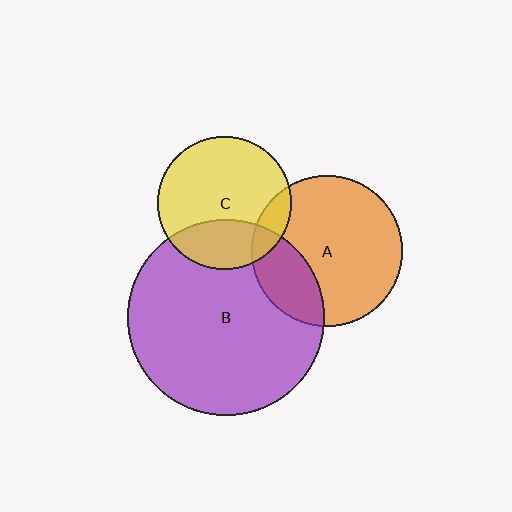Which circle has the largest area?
Circle B (purple).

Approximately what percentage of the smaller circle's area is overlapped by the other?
Approximately 10%.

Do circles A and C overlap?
Yes.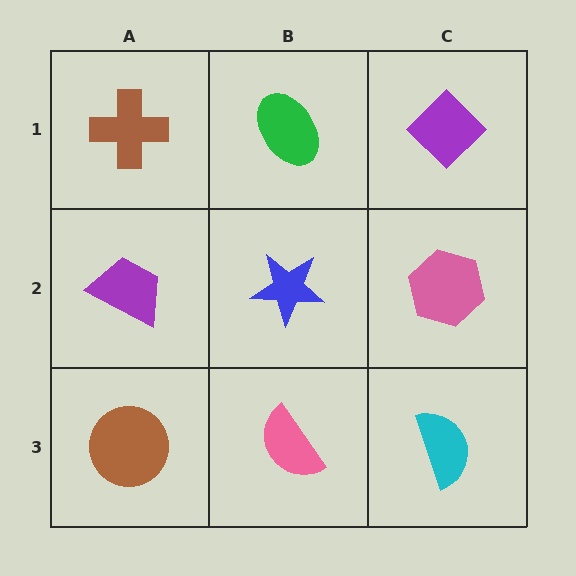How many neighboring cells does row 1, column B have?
3.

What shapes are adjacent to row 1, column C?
A pink hexagon (row 2, column C), a green ellipse (row 1, column B).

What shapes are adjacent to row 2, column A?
A brown cross (row 1, column A), a brown circle (row 3, column A), a blue star (row 2, column B).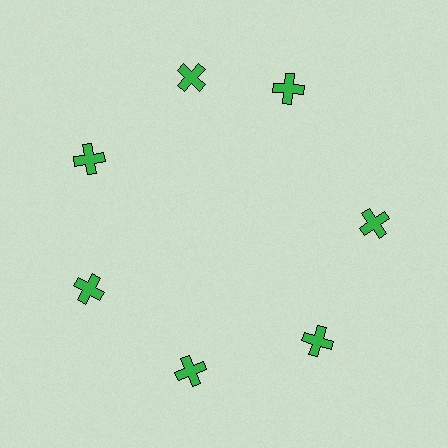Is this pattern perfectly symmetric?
No. The 7 green crosses are arranged in a ring, but one element near the 1 o'clock position is rotated out of alignment along the ring, breaking the 7-fold rotational symmetry.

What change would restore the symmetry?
The symmetry would be restored by rotating it back into even spacing with its neighbors so that all 7 crosses sit at equal angles and equal distance from the center.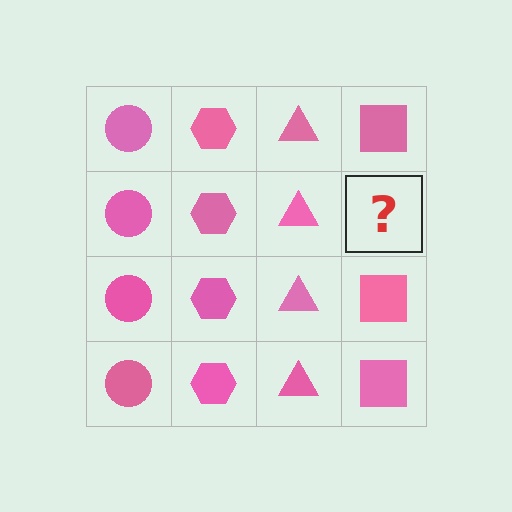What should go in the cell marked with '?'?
The missing cell should contain a pink square.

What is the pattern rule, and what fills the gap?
The rule is that each column has a consistent shape. The gap should be filled with a pink square.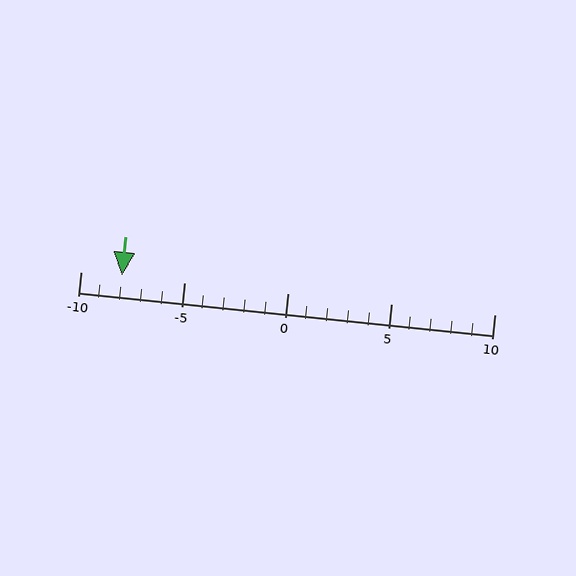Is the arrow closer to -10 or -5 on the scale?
The arrow is closer to -10.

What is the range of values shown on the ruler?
The ruler shows values from -10 to 10.